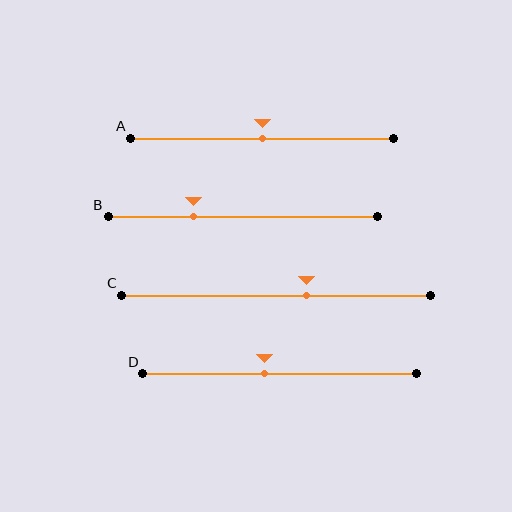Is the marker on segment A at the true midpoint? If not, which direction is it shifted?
Yes, the marker on segment A is at the true midpoint.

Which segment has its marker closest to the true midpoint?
Segment A has its marker closest to the true midpoint.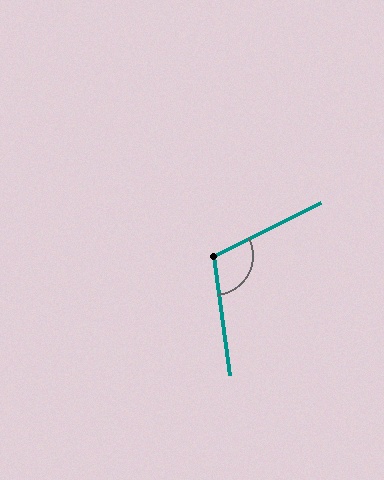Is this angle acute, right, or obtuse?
It is obtuse.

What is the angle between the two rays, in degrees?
Approximately 109 degrees.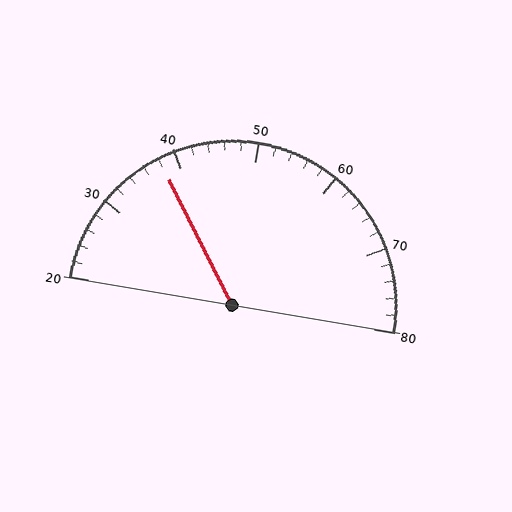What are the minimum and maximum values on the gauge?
The gauge ranges from 20 to 80.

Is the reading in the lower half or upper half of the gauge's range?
The reading is in the lower half of the range (20 to 80).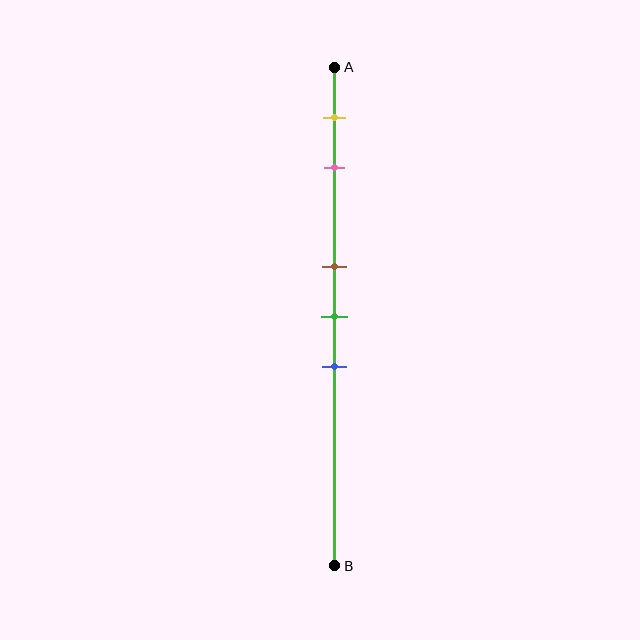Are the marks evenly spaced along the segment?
No, the marks are not evenly spaced.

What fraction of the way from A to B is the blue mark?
The blue mark is approximately 60% (0.6) of the way from A to B.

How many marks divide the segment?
There are 5 marks dividing the segment.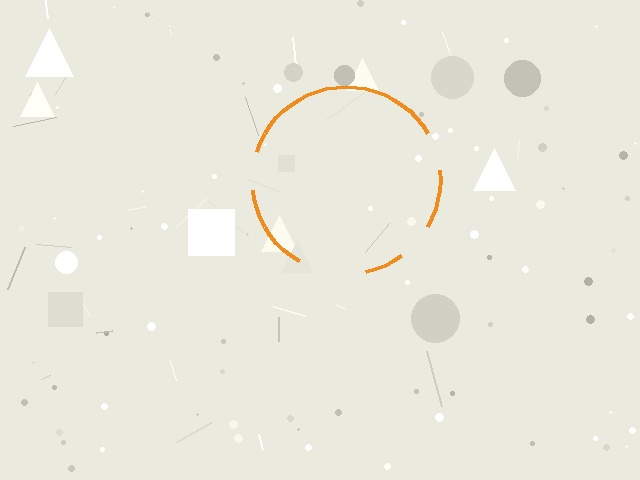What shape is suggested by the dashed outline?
The dashed outline suggests a circle.